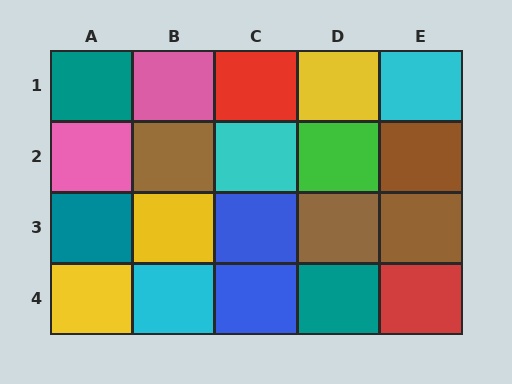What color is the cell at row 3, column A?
Teal.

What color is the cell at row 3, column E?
Brown.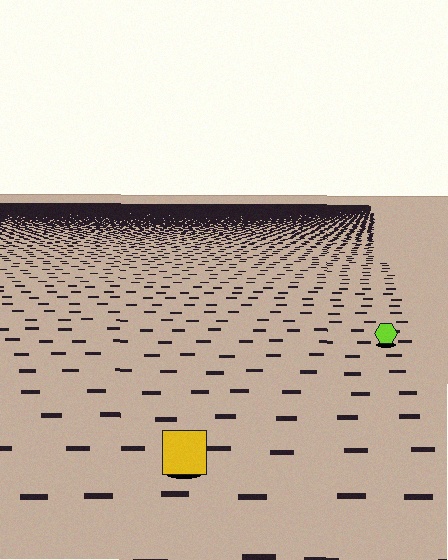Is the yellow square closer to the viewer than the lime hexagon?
Yes. The yellow square is closer — you can tell from the texture gradient: the ground texture is coarser near it.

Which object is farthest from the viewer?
The lime hexagon is farthest from the viewer. It appears smaller and the ground texture around it is denser.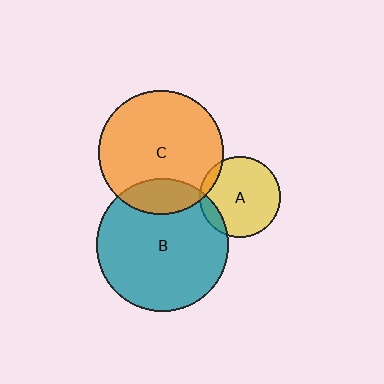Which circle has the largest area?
Circle B (teal).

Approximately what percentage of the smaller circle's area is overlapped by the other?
Approximately 5%.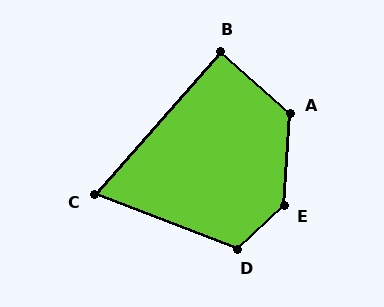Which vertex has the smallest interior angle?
C, at approximately 69 degrees.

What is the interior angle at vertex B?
Approximately 89 degrees (approximately right).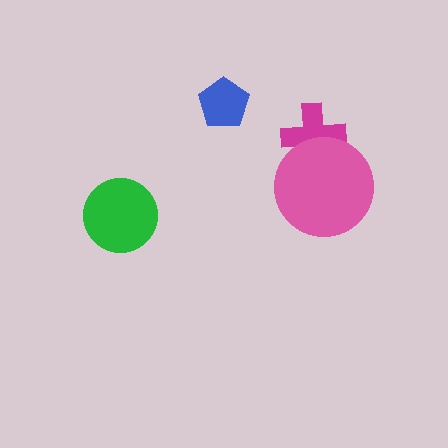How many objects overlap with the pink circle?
1 object overlaps with the pink circle.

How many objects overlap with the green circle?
0 objects overlap with the green circle.